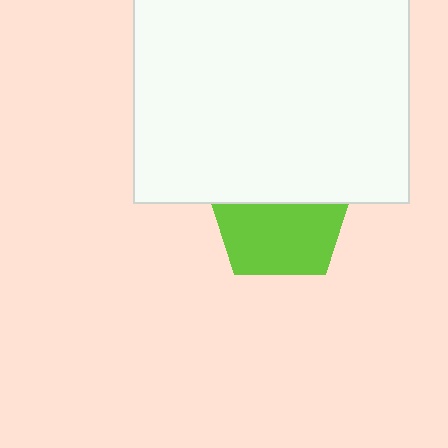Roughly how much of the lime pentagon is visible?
About half of it is visible (roughly 57%).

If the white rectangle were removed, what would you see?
You would see the complete lime pentagon.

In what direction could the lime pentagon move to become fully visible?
The lime pentagon could move down. That would shift it out from behind the white rectangle entirely.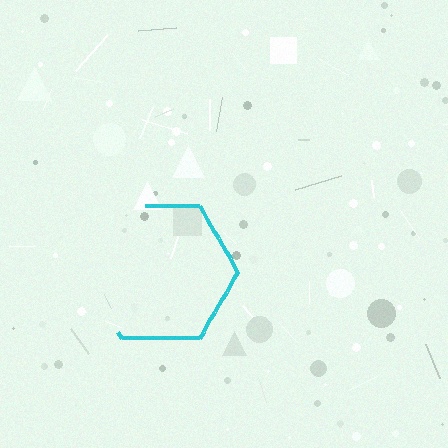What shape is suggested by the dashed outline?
The dashed outline suggests a hexagon.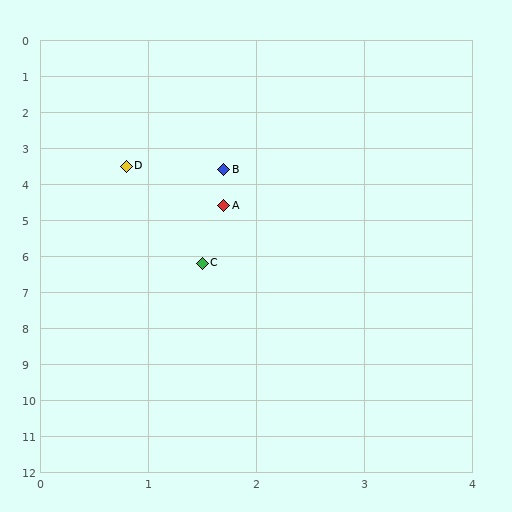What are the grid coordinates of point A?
Point A is at approximately (1.7, 4.6).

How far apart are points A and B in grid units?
Points A and B are about 1.0 grid units apart.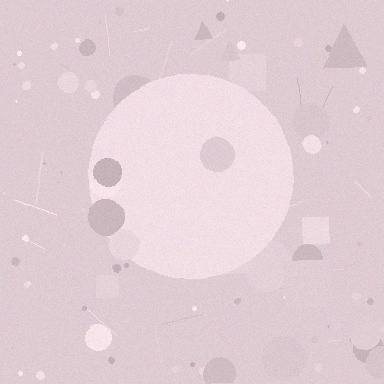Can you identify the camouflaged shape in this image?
The camouflaged shape is a circle.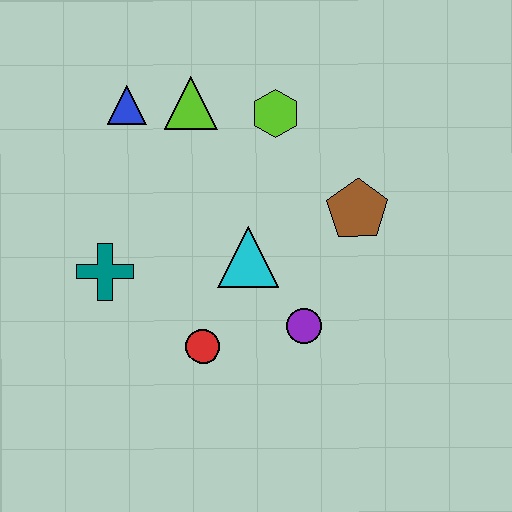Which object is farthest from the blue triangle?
The purple circle is farthest from the blue triangle.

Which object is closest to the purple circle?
The cyan triangle is closest to the purple circle.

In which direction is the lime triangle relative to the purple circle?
The lime triangle is above the purple circle.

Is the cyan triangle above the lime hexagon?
No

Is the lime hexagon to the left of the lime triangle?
No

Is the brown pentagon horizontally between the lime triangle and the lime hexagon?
No